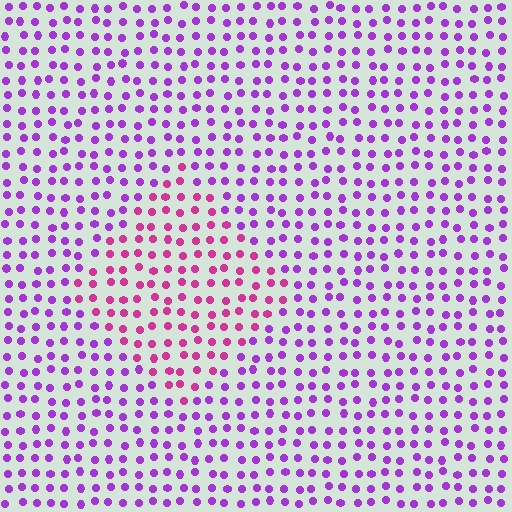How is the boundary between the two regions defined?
The boundary is defined purely by a slight shift in hue (about 40 degrees). Spacing, size, and orientation are identical on both sides.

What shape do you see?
I see a diamond.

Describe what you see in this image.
The image is filled with small purple elements in a uniform arrangement. A diamond-shaped region is visible where the elements are tinted to a slightly different hue, forming a subtle color boundary.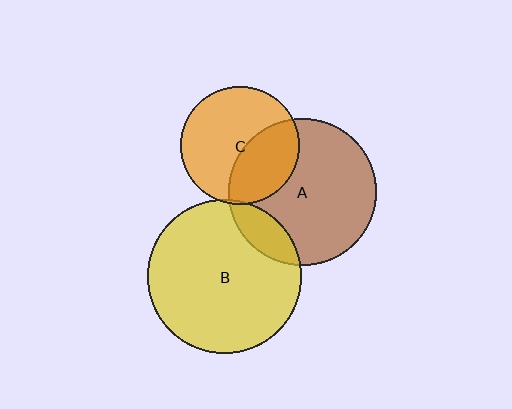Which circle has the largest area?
Circle B (yellow).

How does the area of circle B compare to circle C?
Approximately 1.7 times.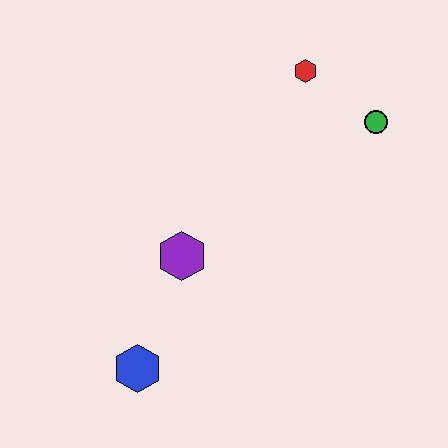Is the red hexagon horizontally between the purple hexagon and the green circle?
Yes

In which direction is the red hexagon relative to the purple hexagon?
The red hexagon is above the purple hexagon.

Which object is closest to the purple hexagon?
The blue hexagon is closest to the purple hexagon.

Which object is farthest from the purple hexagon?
The green circle is farthest from the purple hexagon.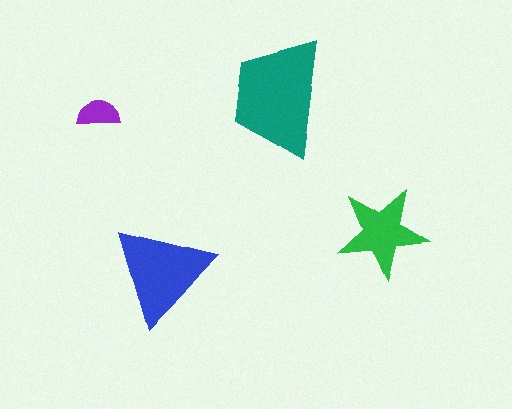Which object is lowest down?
The blue triangle is bottommost.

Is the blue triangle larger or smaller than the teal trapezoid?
Smaller.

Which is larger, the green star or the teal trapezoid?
The teal trapezoid.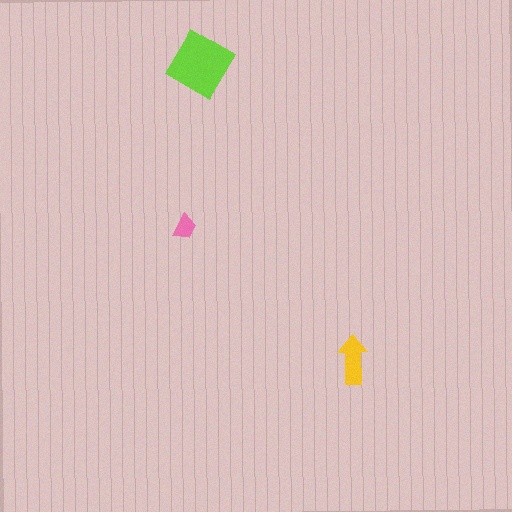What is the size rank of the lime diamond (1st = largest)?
1st.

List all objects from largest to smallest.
The lime diamond, the yellow arrow, the pink trapezoid.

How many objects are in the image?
There are 3 objects in the image.